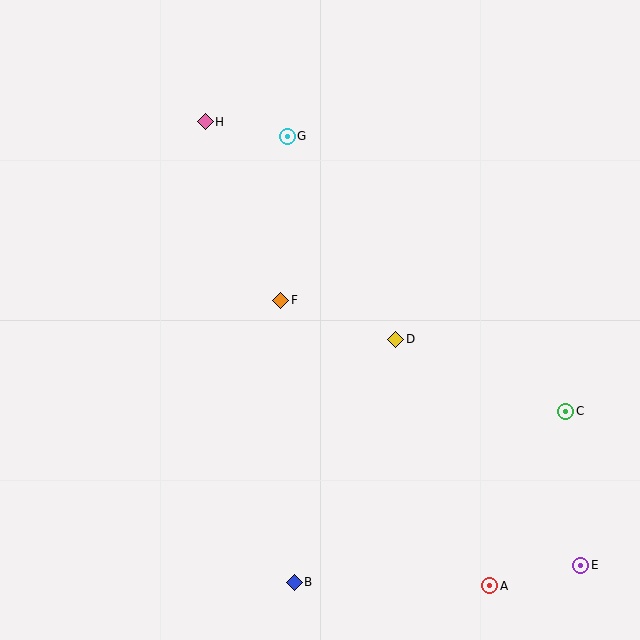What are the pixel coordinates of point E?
Point E is at (581, 565).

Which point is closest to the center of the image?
Point F at (281, 300) is closest to the center.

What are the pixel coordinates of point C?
Point C is at (566, 411).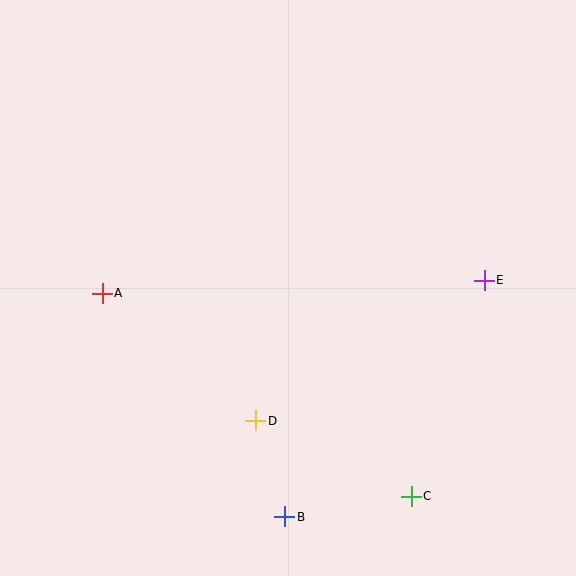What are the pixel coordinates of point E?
Point E is at (484, 280).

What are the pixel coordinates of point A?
Point A is at (102, 293).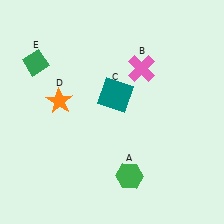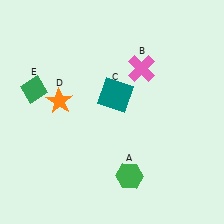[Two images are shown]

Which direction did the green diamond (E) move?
The green diamond (E) moved down.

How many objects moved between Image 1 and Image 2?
1 object moved between the two images.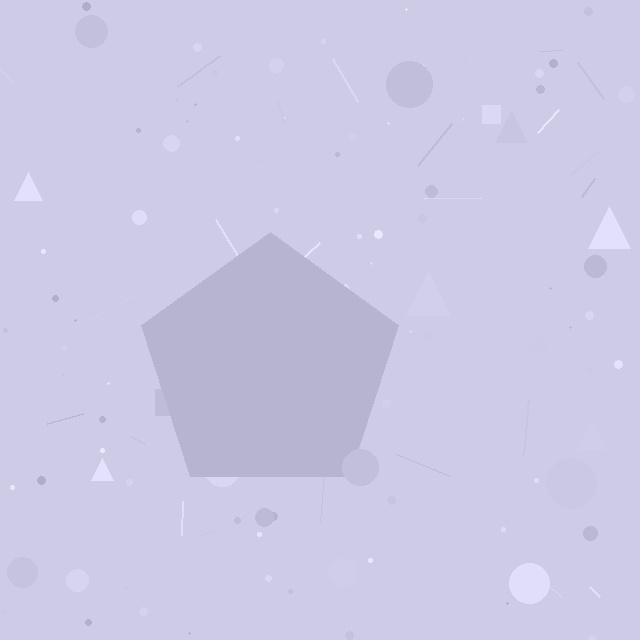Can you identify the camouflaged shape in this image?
The camouflaged shape is a pentagon.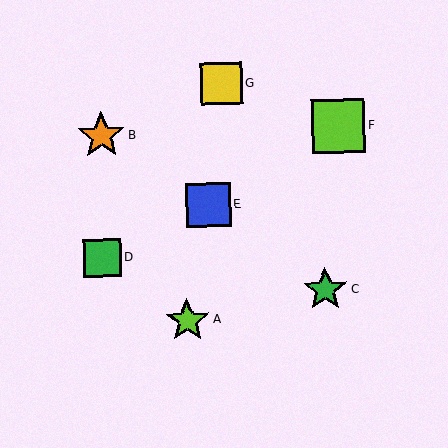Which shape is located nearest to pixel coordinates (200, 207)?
The blue square (labeled E) at (208, 205) is nearest to that location.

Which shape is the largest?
The lime square (labeled F) is the largest.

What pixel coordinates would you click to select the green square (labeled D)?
Click at (102, 258) to select the green square D.